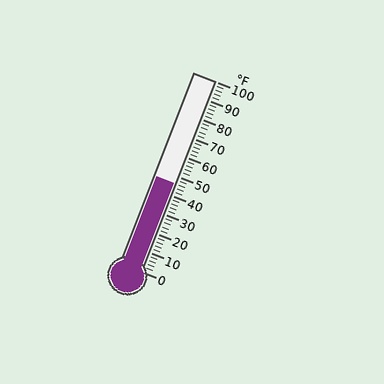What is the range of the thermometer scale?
The thermometer scale ranges from 0°F to 100°F.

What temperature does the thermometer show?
The thermometer shows approximately 46°F.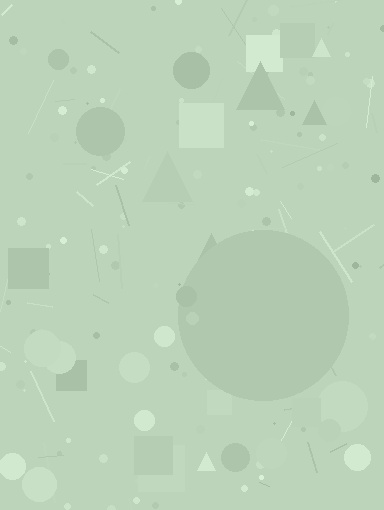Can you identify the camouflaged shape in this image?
The camouflaged shape is a circle.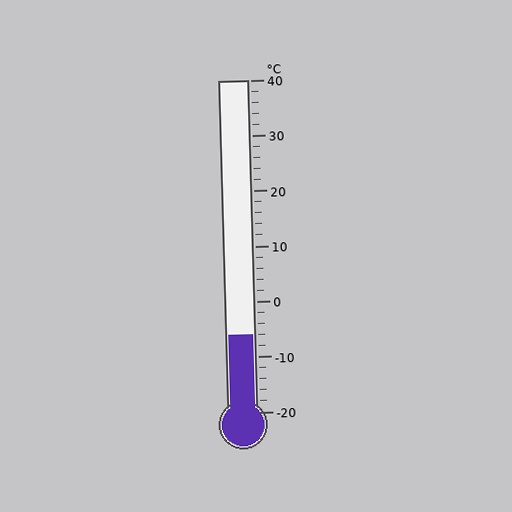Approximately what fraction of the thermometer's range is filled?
The thermometer is filled to approximately 25% of its range.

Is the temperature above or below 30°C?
The temperature is below 30°C.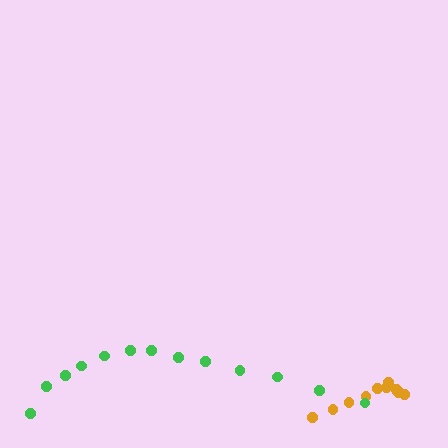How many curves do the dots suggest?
There are 2 distinct paths.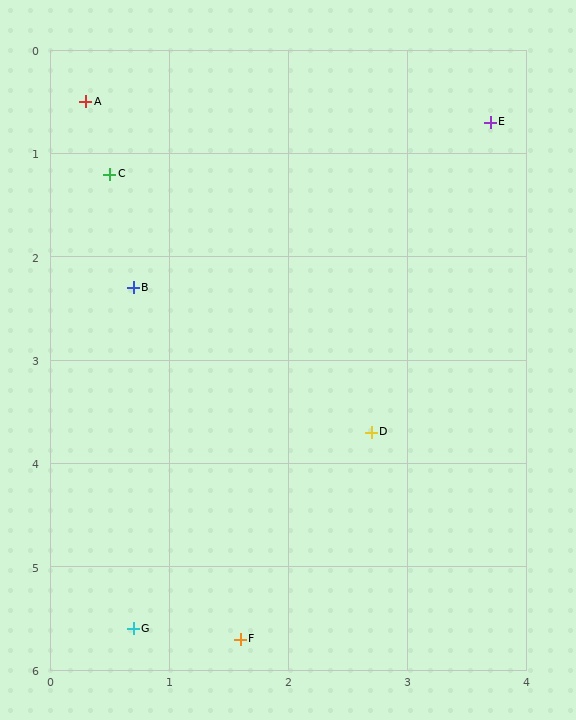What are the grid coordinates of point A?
Point A is at approximately (0.3, 0.5).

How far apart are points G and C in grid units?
Points G and C are about 4.4 grid units apart.